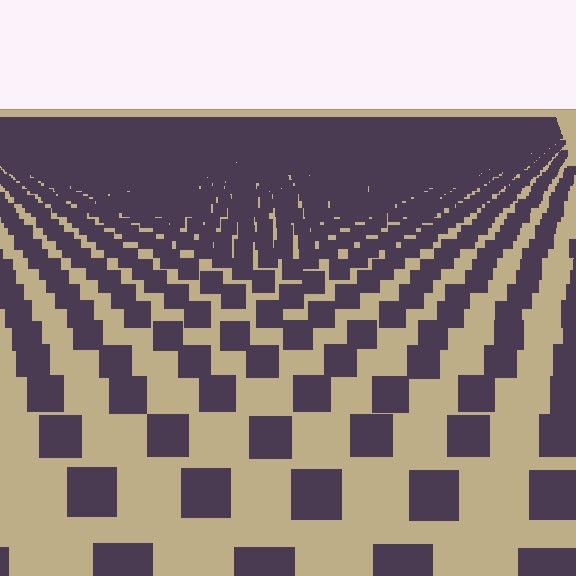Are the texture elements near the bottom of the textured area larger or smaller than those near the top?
Larger. Near the bottom, elements are closer to the viewer and appear at a bigger on-screen size.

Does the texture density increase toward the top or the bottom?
Density increases toward the top.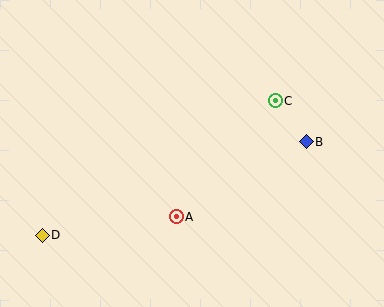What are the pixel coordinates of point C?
Point C is at (275, 101).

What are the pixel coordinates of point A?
Point A is at (176, 217).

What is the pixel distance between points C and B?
The distance between C and B is 51 pixels.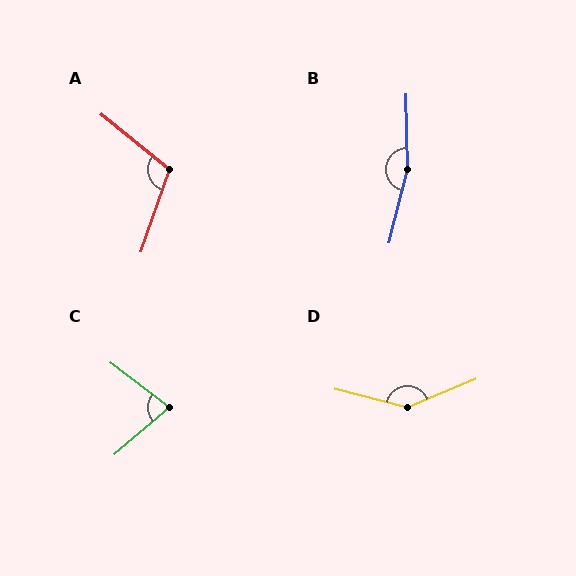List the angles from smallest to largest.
C (78°), A (110°), D (143°), B (165°).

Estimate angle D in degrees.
Approximately 143 degrees.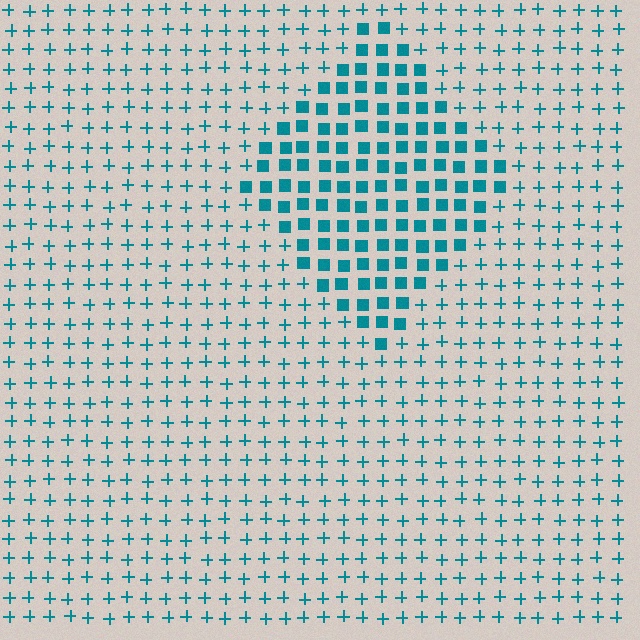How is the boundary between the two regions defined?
The boundary is defined by a change in element shape: squares inside vs. plus signs outside. All elements share the same color and spacing.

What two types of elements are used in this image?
The image uses squares inside the diamond region and plus signs outside it.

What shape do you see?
I see a diamond.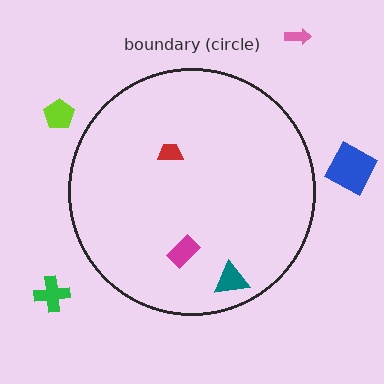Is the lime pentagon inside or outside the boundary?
Outside.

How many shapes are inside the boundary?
3 inside, 4 outside.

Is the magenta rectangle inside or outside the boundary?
Inside.